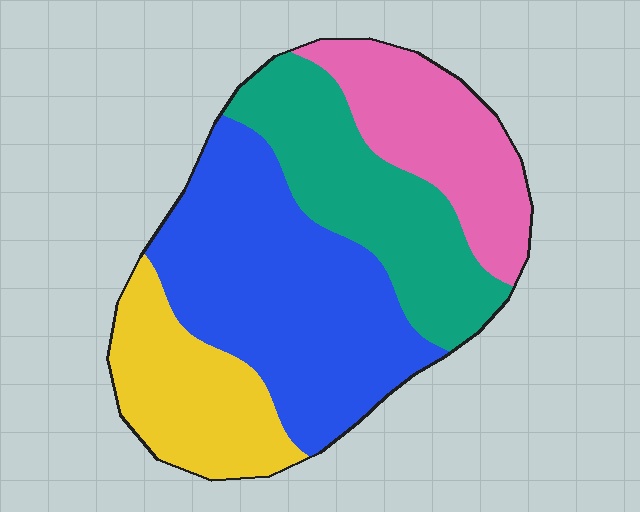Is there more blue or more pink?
Blue.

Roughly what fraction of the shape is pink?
Pink takes up about one fifth (1/5) of the shape.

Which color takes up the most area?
Blue, at roughly 40%.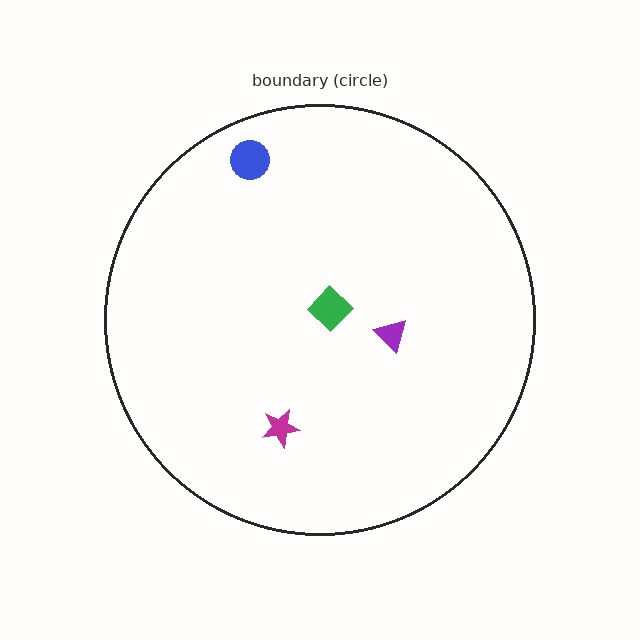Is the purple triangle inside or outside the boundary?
Inside.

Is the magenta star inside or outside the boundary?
Inside.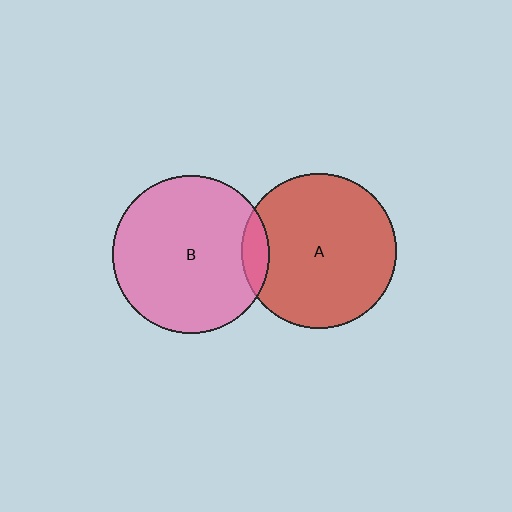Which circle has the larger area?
Circle B (pink).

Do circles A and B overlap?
Yes.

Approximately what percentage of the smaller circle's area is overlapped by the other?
Approximately 10%.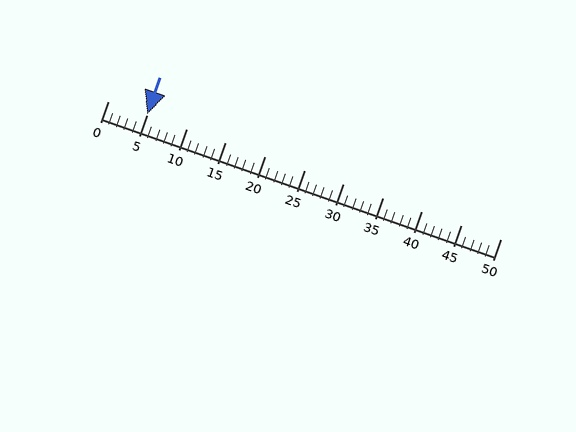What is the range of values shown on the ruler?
The ruler shows values from 0 to 50.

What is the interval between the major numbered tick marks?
The major tick marks are spaced 5 units apart.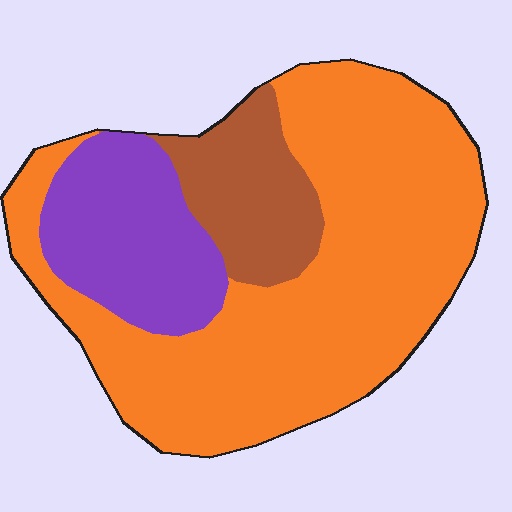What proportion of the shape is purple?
Purple covers around 20% of the shape.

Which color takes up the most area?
Orange, at roughly 65%.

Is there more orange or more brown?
Orange.